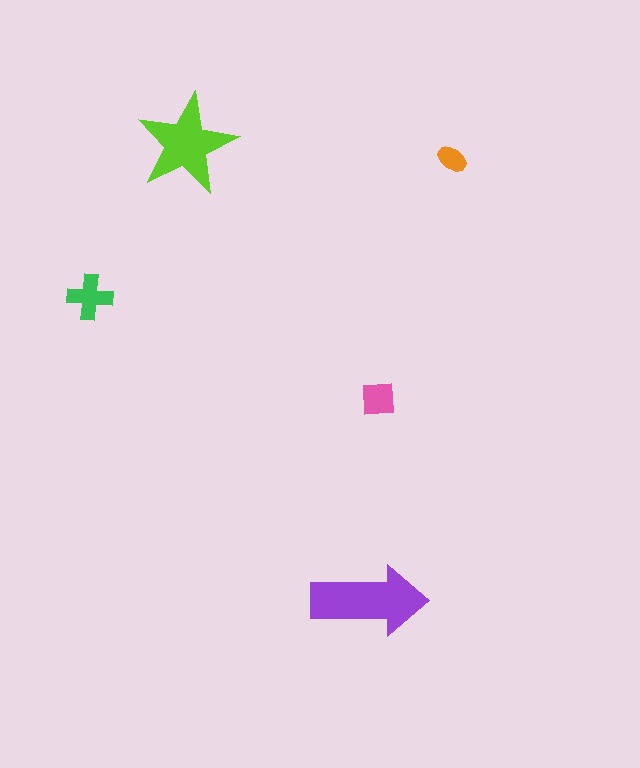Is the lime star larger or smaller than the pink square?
Larger.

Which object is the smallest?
The orange ellipse.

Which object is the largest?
The purple arrow.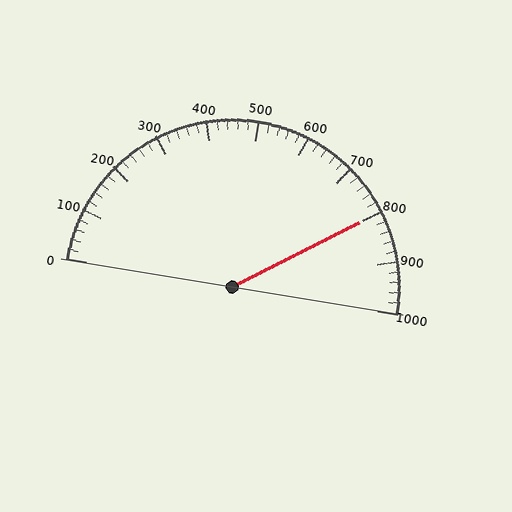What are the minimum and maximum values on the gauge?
The gauge ranges from 0 to 1000.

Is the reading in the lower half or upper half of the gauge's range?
The reading is in the upper half of the range (0 to 1000).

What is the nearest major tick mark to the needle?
The nearest major tick mark is 800.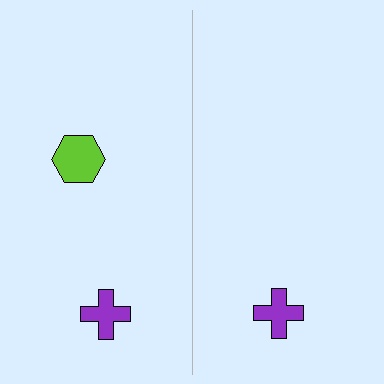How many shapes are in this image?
There are 3 shapes in this image.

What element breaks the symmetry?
A lime hexagon is missing from the right side.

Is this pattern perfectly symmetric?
No, the pattern is not perfectly symmetric. A lime hexagon is missing from the right side.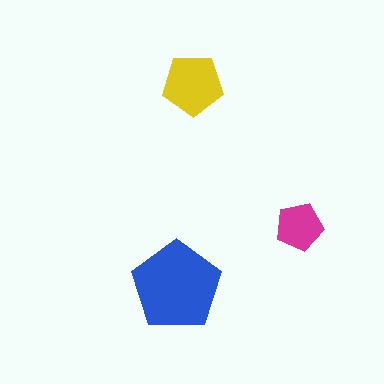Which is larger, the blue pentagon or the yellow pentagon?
The blue one.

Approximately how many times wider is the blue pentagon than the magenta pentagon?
About 2 times wider.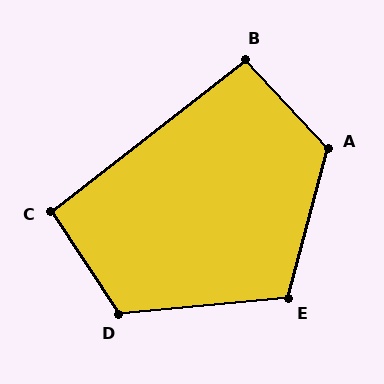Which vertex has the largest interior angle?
A, at approximately 122 degrees.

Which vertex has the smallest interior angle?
C, at approximately 94 degrees.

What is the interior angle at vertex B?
Approximately 95 degrees (approximately right).